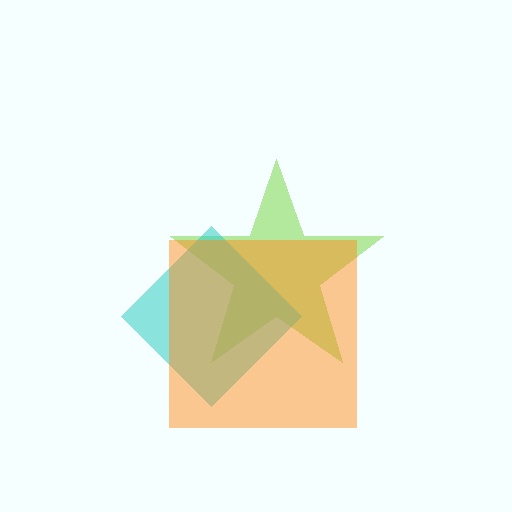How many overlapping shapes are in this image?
There are 3 overlapping shapes in the image.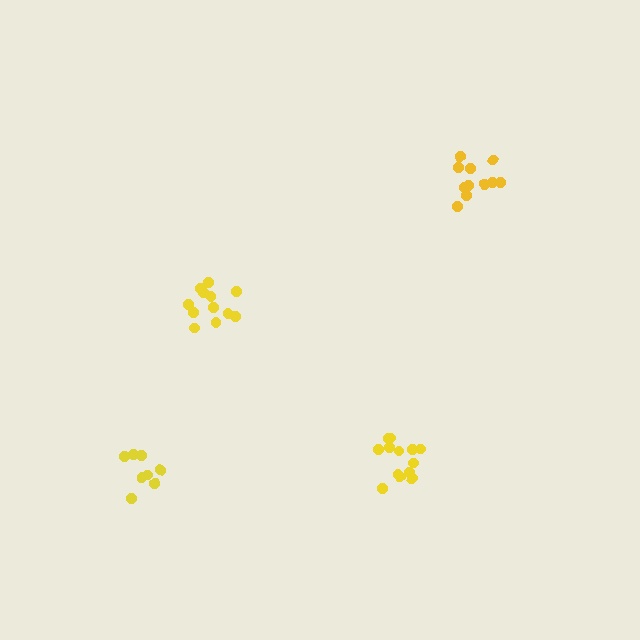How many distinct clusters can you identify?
There are 4 distinct clusters.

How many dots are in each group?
Group 1: 12 dots, Group 2: 11 dots, Group 3: 13 dots, Group 4: 8 dots (44 total).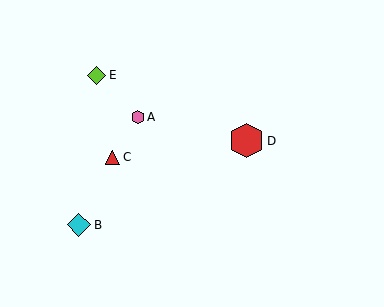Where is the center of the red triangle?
The center of the red triangle is at (113, 157).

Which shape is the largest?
The red hexagon (labeled D) is the largest.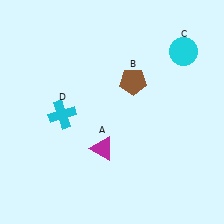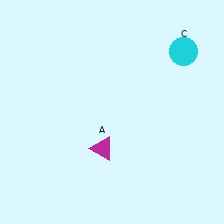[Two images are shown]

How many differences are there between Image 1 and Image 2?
There are 2 differences between the two images.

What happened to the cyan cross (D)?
The cyan cross (D) was removed in Image 2. It was in the bottom-left area of Image 1.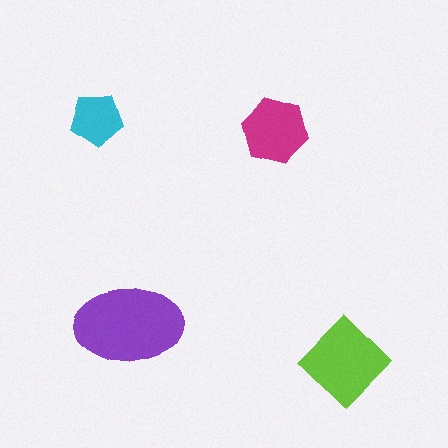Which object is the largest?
The purple ellipse.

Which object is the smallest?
The cyan pentagon.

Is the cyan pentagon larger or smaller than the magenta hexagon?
Smaller.